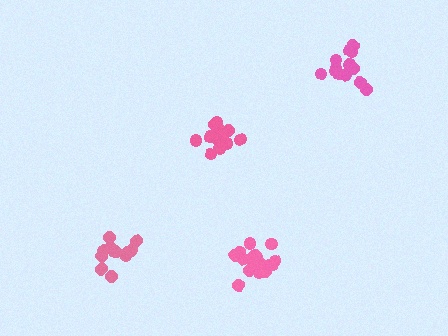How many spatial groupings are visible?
There are 4 spatial groupings.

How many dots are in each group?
Group 1: 13 dots, Group 2: 17 dots, Group 3: 13 dots, Group 4: 13 dots (56 total).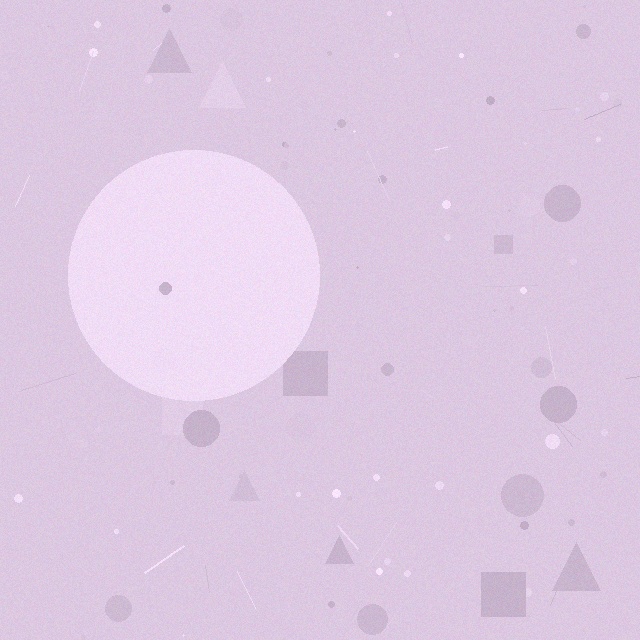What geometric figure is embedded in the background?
A circle is embedded in the background.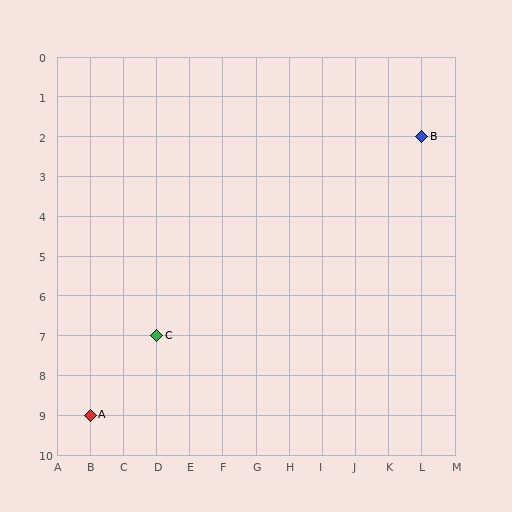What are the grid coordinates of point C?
Point C is at grid coordinates (D, 7).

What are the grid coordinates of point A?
Point A is at grid coordinates (B, 9).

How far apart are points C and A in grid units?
Points C and A are 2 columns and 2 rows apart (about 2.8 grid units diagonally).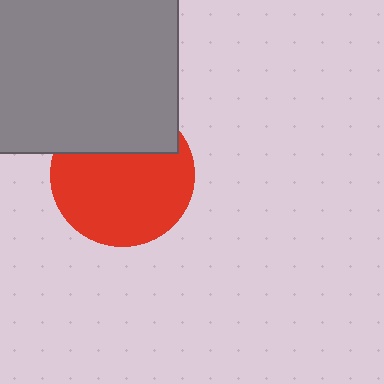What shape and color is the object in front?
The object in front is a gray rectangle.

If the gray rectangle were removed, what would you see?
You would see the complete red circle.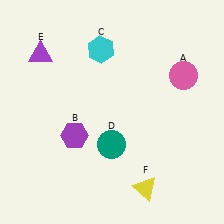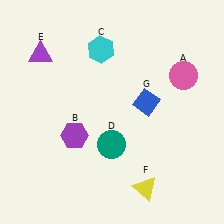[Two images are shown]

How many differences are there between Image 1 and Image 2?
There is 1 difference between the two images.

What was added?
A blue diamond (G) was added in Image 2.